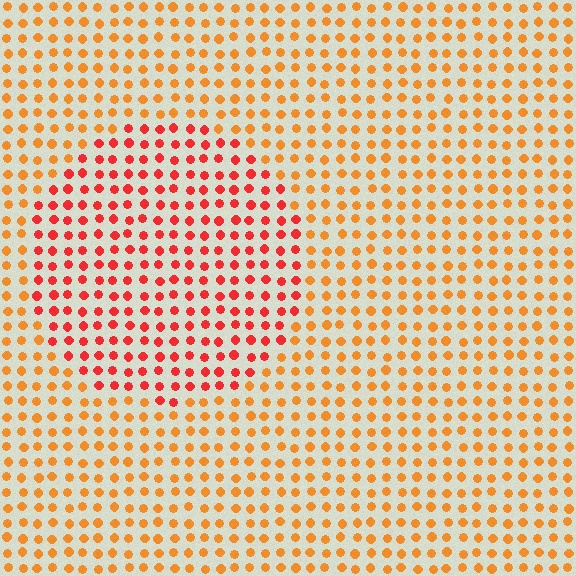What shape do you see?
I see a circle.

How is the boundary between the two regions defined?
The boundary is defined purely by a slight shift in hue (about 32 degrees). Spacing, size, and orientation are identical on both sides.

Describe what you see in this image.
The image is filled with small orange elements in a uniform arrangement. A circle-shaped region is visible where the elements are tinted to a slightly different hue, forming a subtle color boundary.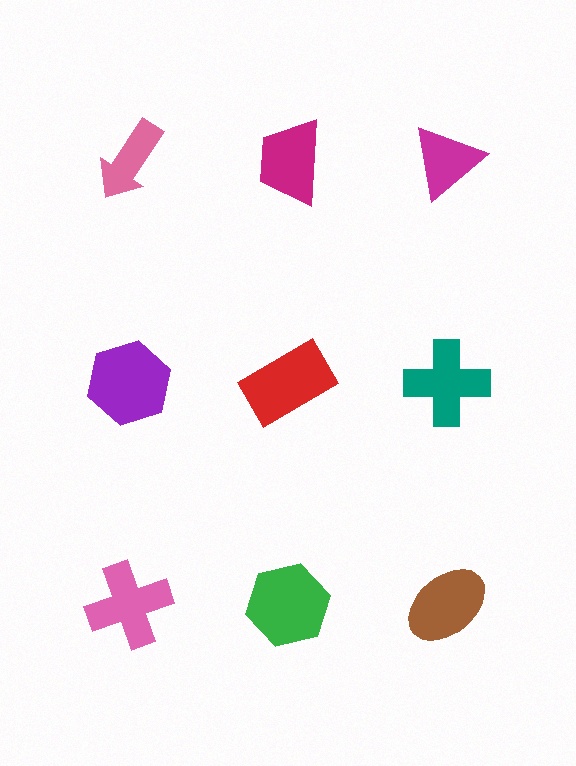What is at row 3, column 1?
A pink cross.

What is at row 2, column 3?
A teal cross.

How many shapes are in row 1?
3 shapes.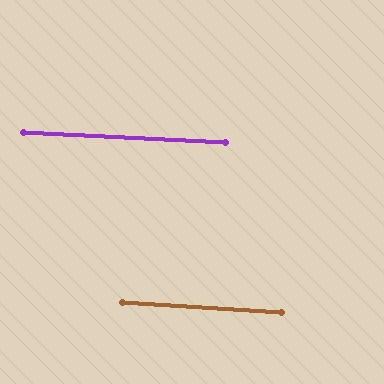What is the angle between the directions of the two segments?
Approximately 1 degree.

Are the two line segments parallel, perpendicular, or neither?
Parallel — their directions differ by only 0.7°.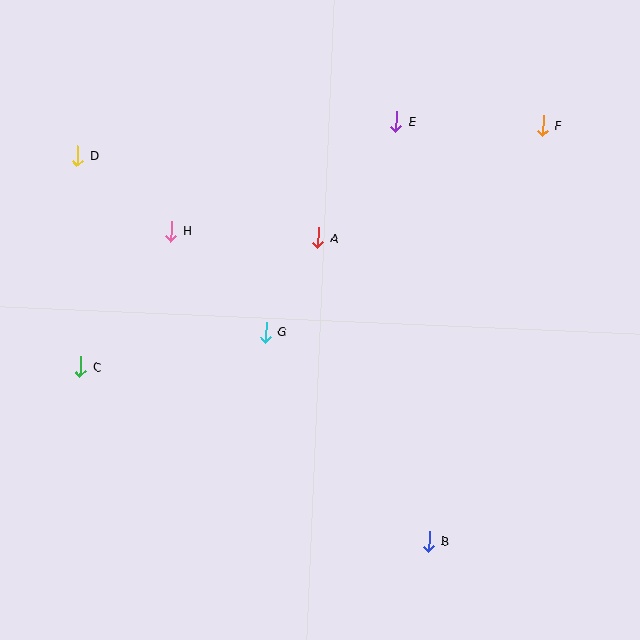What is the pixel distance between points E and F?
The distance between E and F is 147 pixels.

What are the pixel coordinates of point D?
Point D is at (77, 156).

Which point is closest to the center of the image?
Point G at (266, 332) is closest to the center.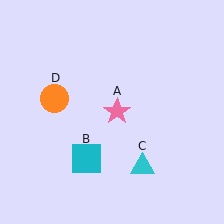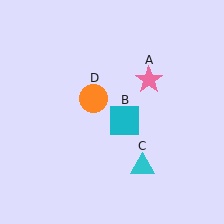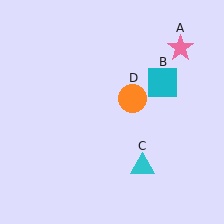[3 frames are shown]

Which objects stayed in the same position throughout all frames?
Cyan triangle (object C) remained stationary.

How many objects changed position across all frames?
3 objects changed position: pink star (object A), cyan square (object B), orange circle (object D).